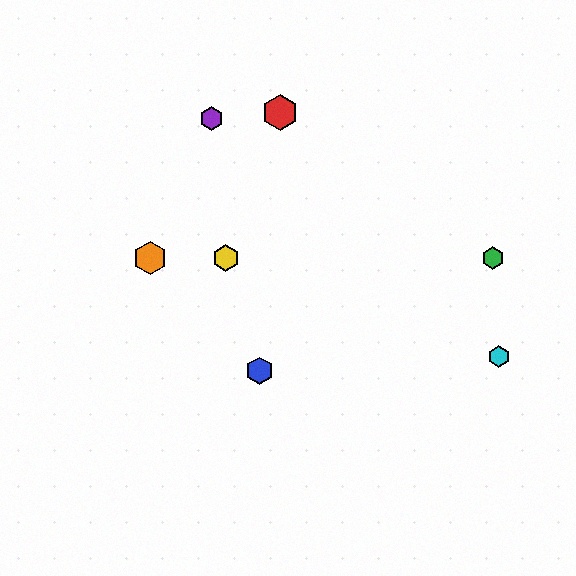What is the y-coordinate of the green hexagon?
The green hexagon is at y≈258.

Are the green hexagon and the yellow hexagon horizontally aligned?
Yes, both are at y≈258.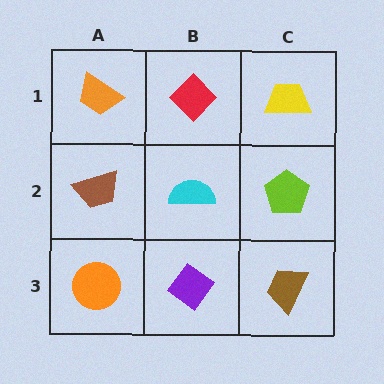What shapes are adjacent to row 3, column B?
A cyan semicircle (row 2, column B), an orange circle (row 3, column A), a brown trapezoid (row 3, column C).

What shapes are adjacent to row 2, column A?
An orange trapezoid (row 1, column A), an orange circle (row 3, column A), a cyan semicircle (row 2, column B).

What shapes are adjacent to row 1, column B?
A cyan semicircle (row 2, column B), an orange trapezoid (row 1, column A), a yellow trapezoid (row 1, column C).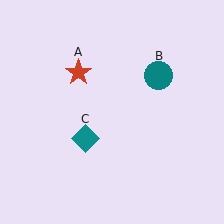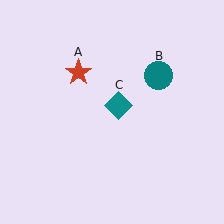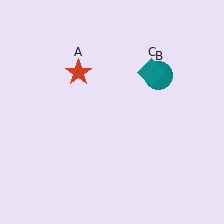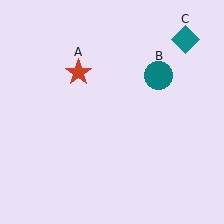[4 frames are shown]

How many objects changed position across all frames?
1 object changed position: teal diamond (object C).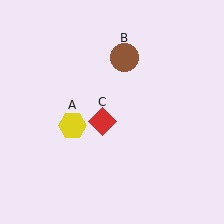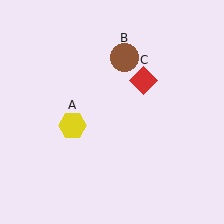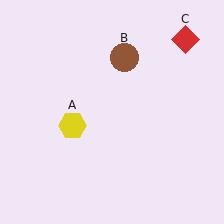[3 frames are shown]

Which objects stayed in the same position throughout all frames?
Yellow hexagon (object A) and brown circle (object B) remained stationary.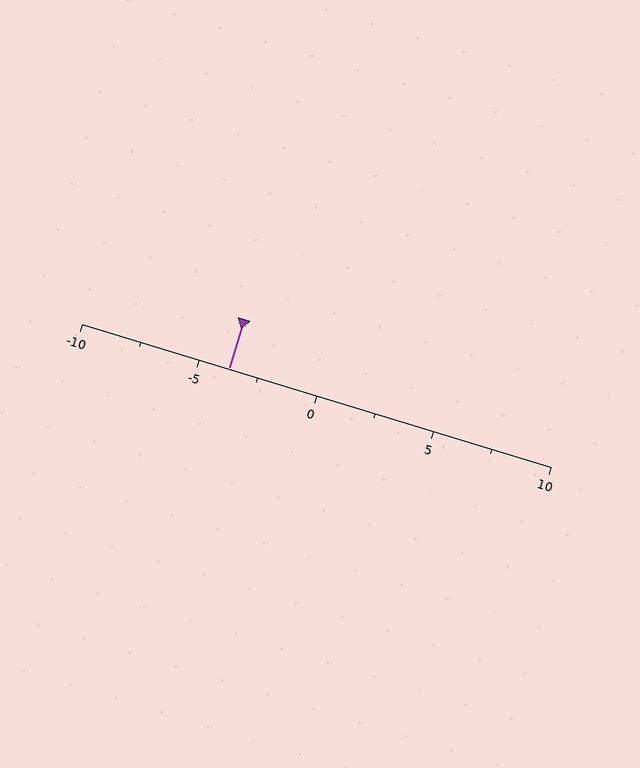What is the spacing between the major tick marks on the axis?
The major ticks are spaced 5 apart.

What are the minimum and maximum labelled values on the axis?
The axis runs from -10 to 10.